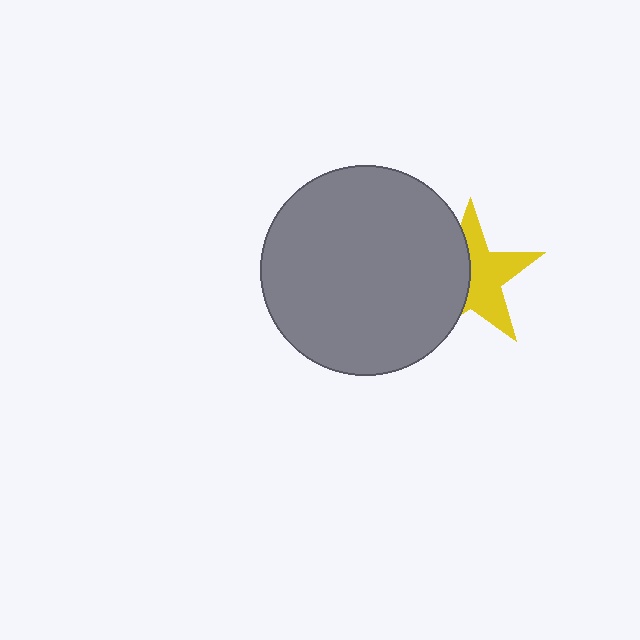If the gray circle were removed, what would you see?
You would see the complete yellow star.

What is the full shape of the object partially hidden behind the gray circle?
The partially hidden object is a yellow star.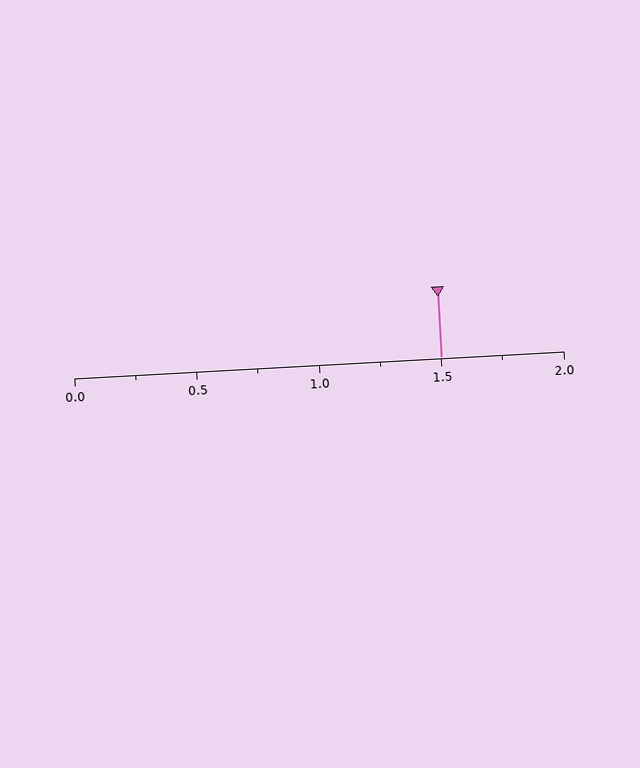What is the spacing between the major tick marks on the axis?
The major ticks are spaced 0.5 apart.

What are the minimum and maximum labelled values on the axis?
The axis runs from 0.0 to 2.0.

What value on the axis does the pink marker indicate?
The marker indicates approximately 1.5.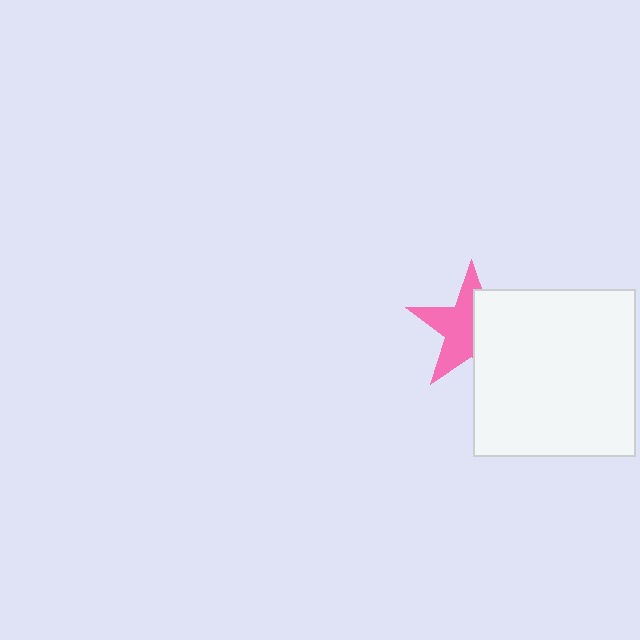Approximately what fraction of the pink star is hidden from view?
Roughly 44% of the pink star is hidden behind the white rectangle.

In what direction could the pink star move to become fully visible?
The pink star could move left. That would shift it out from behind the white rectangle entirely.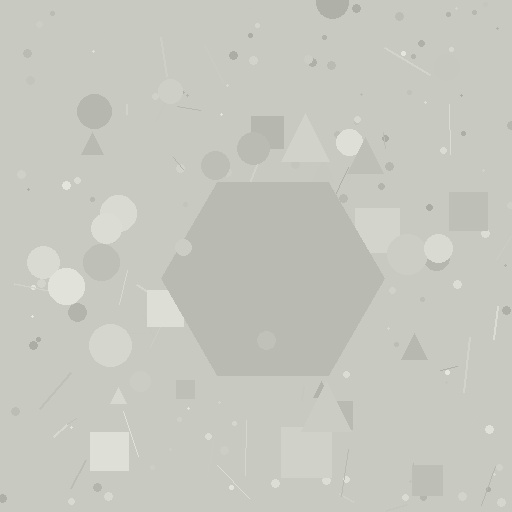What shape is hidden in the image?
A hexagon is hidden in the image.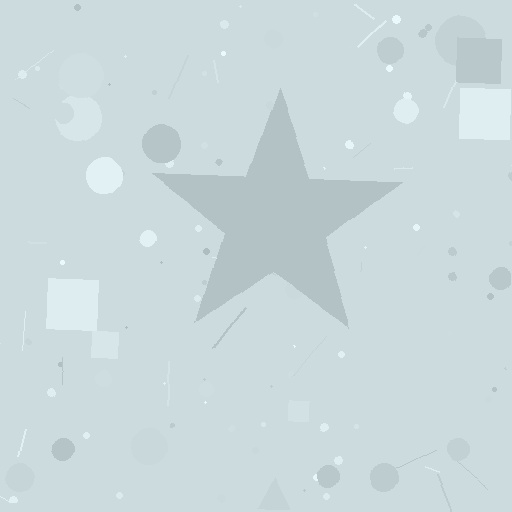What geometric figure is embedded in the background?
A star is embedded in the background.